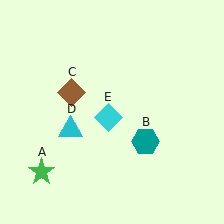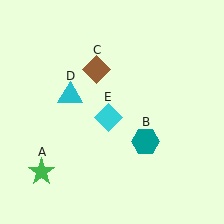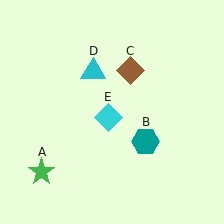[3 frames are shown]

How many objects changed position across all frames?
2 objects changed position: brown diamond (object C), cyan triangle (object D).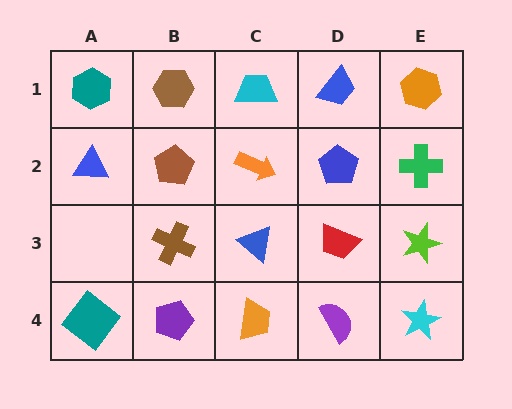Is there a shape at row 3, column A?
No, that cell is empty.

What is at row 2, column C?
An orange arrow.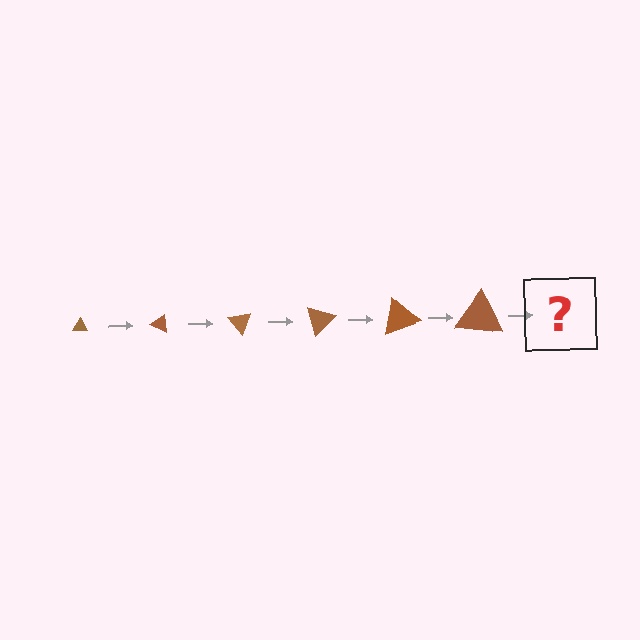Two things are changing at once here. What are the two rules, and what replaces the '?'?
The two rules are that the triangle grows larger each step and it rotates 25 degrees each step. The '?' should be a triangle, larger than the previous one and rotated 150 degrees from the start.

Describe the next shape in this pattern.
It should be a triangle, larger than the previous one and rotated 150 degrees from the start.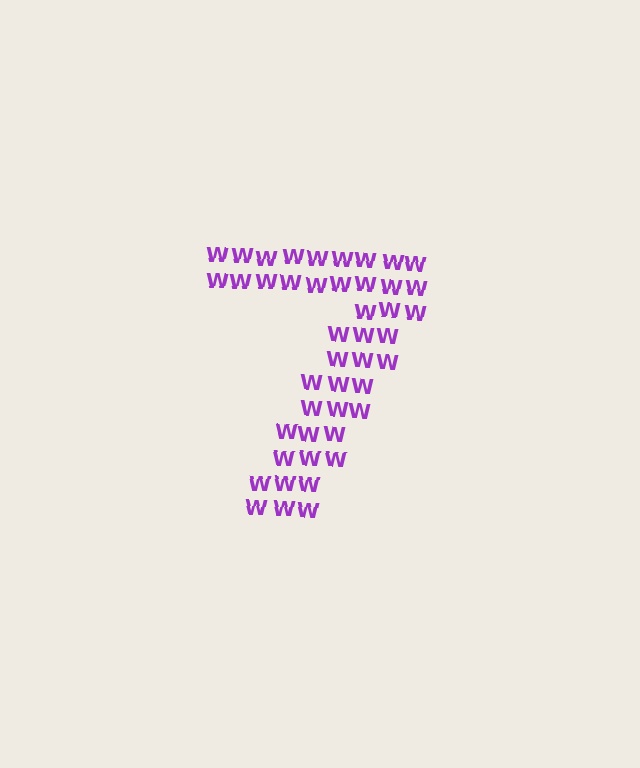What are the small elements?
The small elements are letter W's.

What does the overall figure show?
The overall figure shows the digit 7.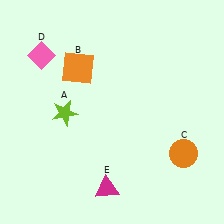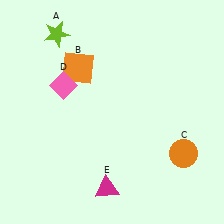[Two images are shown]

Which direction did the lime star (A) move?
The lime star (A) moved up.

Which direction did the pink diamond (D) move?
The pink diamond (D) moved down.